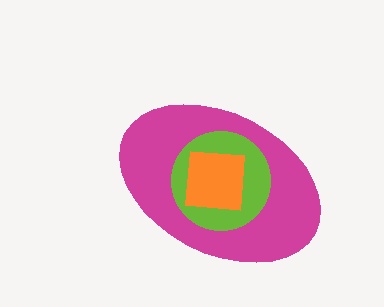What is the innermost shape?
The orange square.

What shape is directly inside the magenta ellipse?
The lime circle.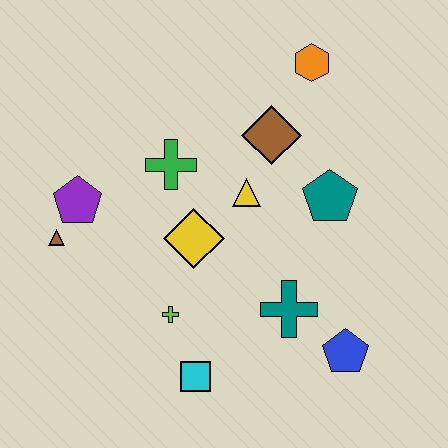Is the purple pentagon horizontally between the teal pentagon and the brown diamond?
No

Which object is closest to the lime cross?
The cyan square is closest to the lime cross.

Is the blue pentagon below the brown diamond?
Yes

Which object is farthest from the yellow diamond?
The orange hexagon is farthest from the yellow diamond.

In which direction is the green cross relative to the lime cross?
The green cross is above the lime cross.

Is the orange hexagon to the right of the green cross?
Yes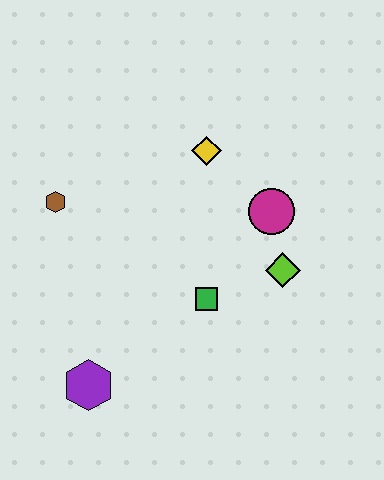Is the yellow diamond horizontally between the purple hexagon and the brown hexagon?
No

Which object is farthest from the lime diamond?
The brown hexagon is farthest from the lime diamond.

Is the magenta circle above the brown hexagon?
No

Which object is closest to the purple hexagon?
The green square is closest to the purple hexagon.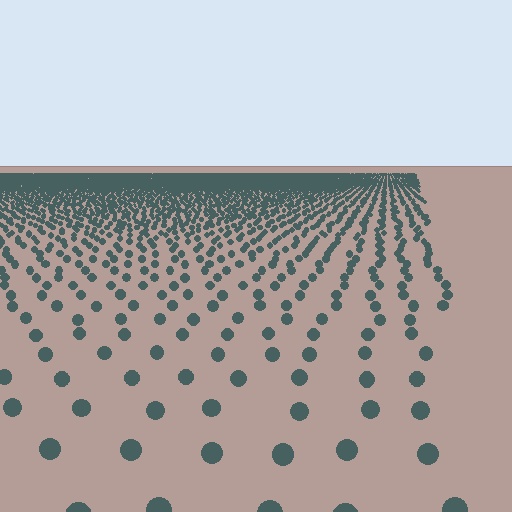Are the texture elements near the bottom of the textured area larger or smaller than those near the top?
Larger. Near the bottom, elements are closer to the viewer and appear at a bigger on-screen size.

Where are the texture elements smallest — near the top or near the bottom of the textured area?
Near the top.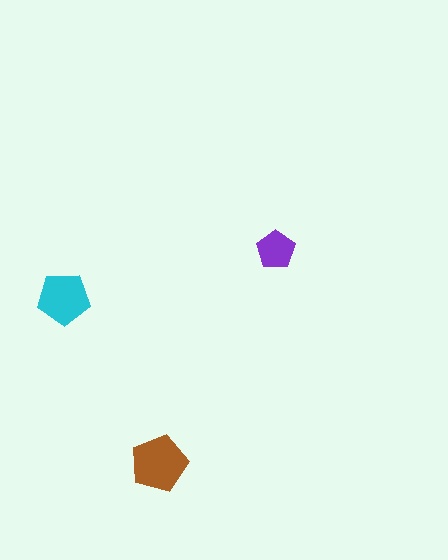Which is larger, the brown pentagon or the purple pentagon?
The brown one.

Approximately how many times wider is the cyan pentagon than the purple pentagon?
About 1.5 times wider.